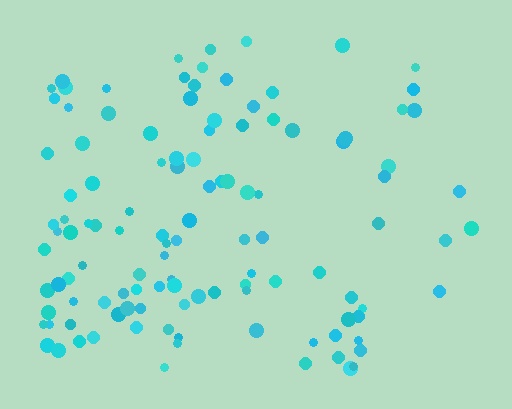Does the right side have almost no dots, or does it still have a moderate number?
Still a moderate number, just noticeably fewer than the left.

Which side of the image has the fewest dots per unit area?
The right.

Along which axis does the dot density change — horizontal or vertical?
Horizontal.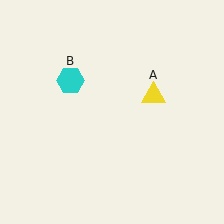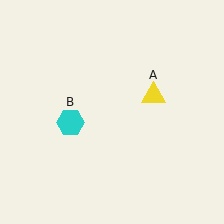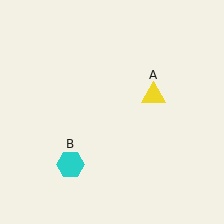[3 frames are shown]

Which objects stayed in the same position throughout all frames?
Yellow triangle (object A) remained stationary.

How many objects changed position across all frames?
1 object changed position: cyan hexagon (object B).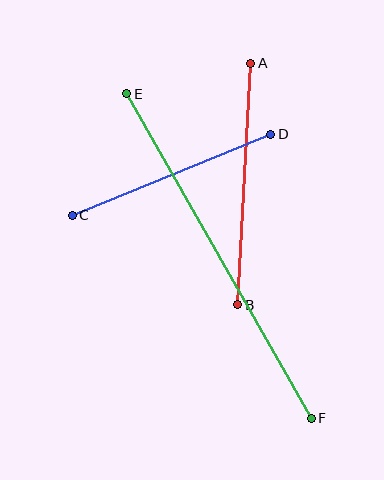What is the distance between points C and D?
The distance is approximately 214 pixels.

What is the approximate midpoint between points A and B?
The midpoint is at approximately (244, 184) pixels.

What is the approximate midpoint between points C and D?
The midpoint is at approximately (171, 175) pixels.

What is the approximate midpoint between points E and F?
The midpoint is at approximately (219, 256) pixels.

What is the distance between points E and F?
The distance is approximately 373 pixels.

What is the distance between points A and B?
The distance is approximately 242 pixels.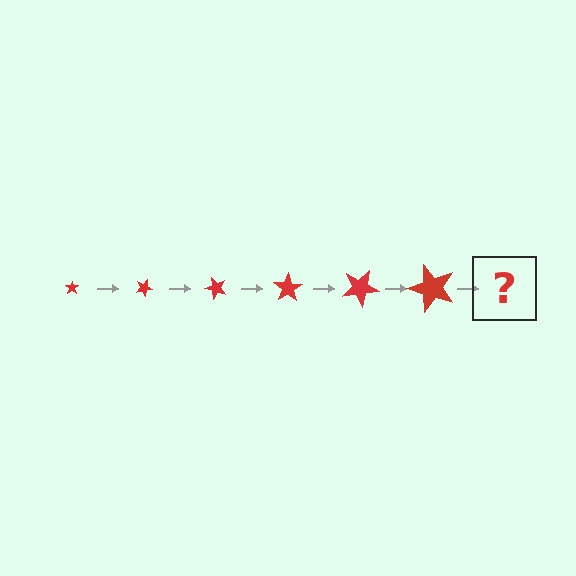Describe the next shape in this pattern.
It should be a star, larger than the previous one and rotated 150 degrees from the start.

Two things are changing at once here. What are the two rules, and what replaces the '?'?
The two rules are that the star grows larger each step and it rotates 25 degrees each step. The '?' should be a star, larger than the previous one and rotated 150 degrees from the start.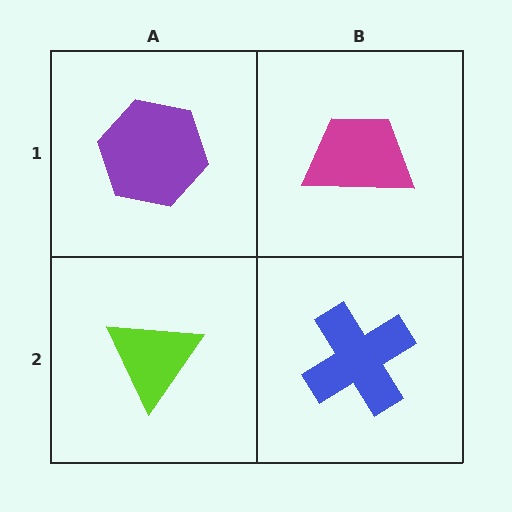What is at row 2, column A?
A lime triangle.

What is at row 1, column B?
A magenta trapezoid.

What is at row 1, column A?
A purple hexagon.